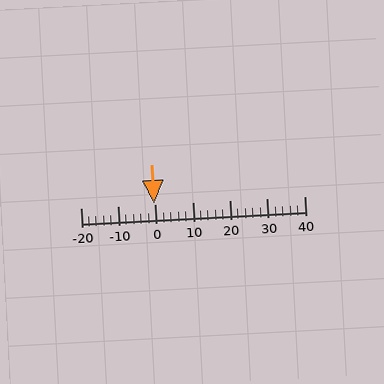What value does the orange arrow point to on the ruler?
The orange arrow points to approximately 0.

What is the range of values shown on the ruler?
The ruler shows values from -20 to 40.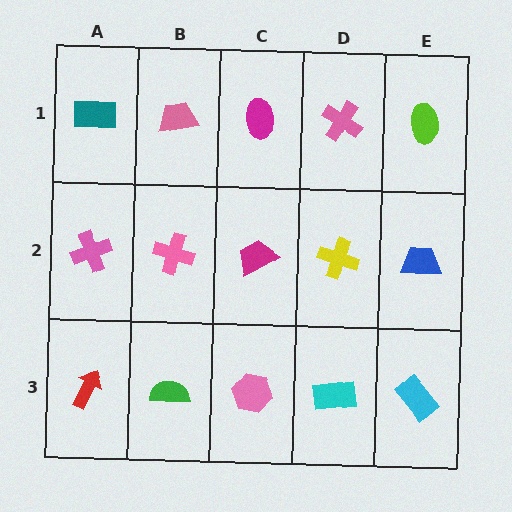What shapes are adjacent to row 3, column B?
A pink cross (row 2, column B), a red arrow (row 3, column A), a pink hexagon (row 3, column C).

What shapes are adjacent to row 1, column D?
A yellow cross (row 2, column D), a magenta ellipse (row 1, column C), a lime ellipse (row 1, column E).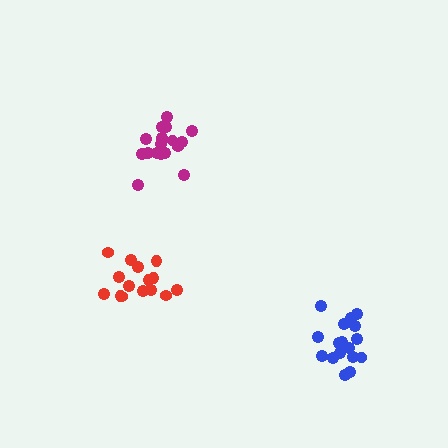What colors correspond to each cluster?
The clusters are colored: magenta, red, blue.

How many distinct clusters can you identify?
There are 3 distinct clusters.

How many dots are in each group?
Group 1: 17 dots, Group 2: 15 dots, Group 3: 17 dots (49 total).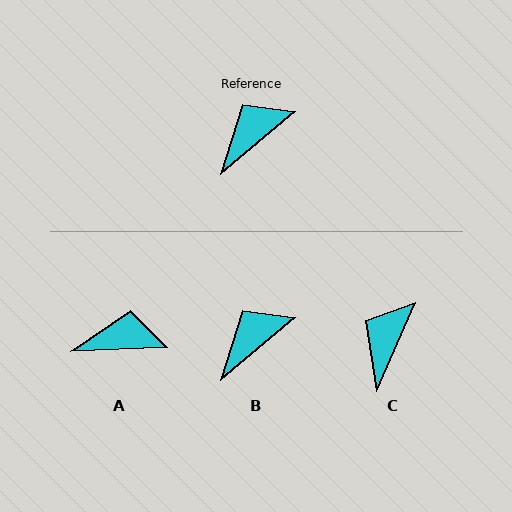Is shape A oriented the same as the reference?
No, it is off by about 38 degrees.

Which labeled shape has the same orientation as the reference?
B.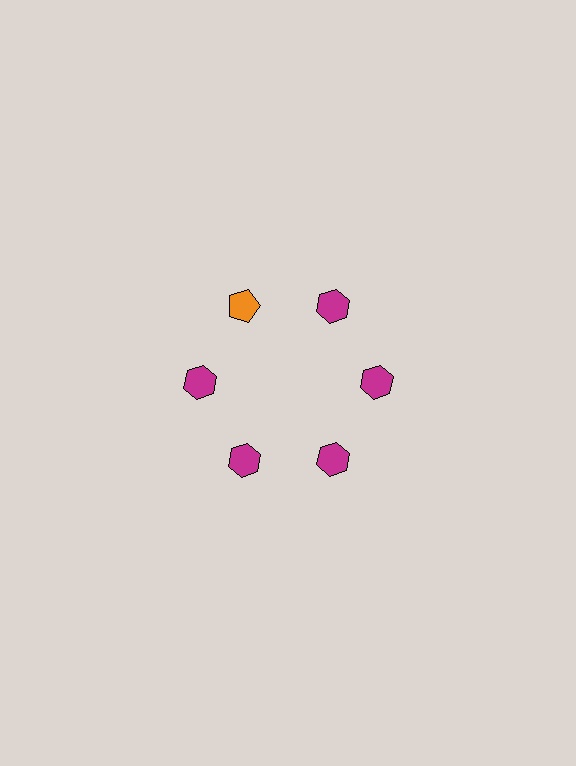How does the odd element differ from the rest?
It differs in both color (orange instead of magenta) and shape (pentagon instead of hexagon).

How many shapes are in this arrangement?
There are 6 shapes arranged in a ring pattern.